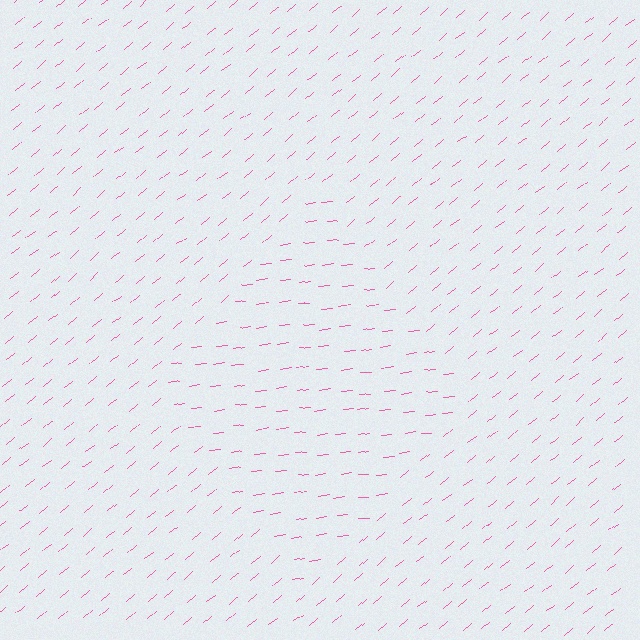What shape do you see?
I see a diamond.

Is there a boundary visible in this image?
Yes, there is a texture boundary formed by a change in line orientation.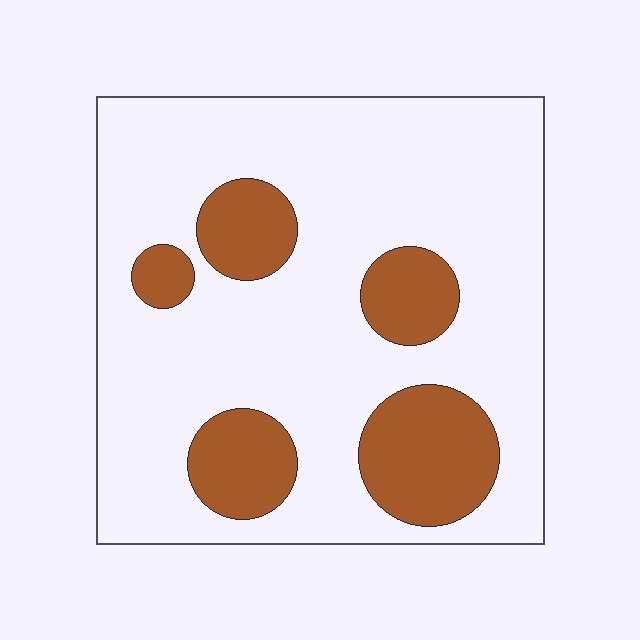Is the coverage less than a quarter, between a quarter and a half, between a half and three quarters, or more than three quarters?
Less than a quarter.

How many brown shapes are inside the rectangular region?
5.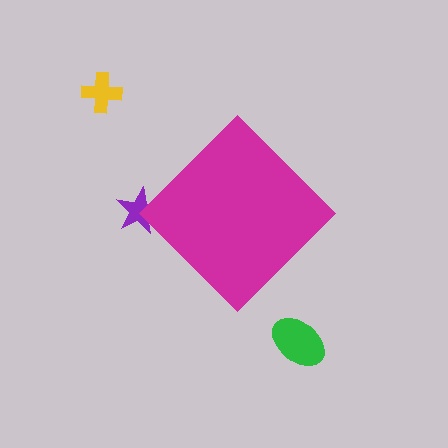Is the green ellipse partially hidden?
No, the green ellipse is fully visible.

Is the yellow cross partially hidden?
No, the yellow cross is fully visible.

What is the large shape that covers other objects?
A magenta diamond.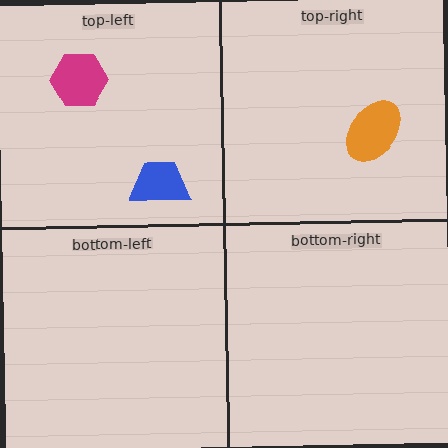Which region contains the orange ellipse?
The top-right region.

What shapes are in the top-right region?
The orange ellipse.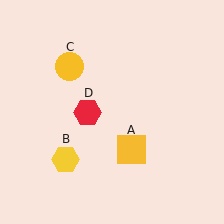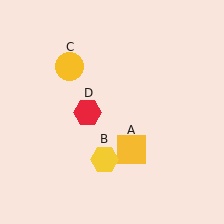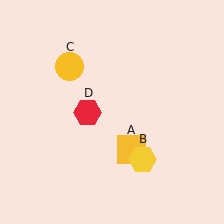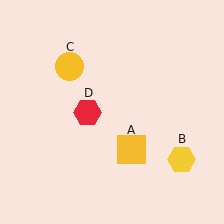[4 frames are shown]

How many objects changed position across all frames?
1 object changed position: yellow hexagon (object B).